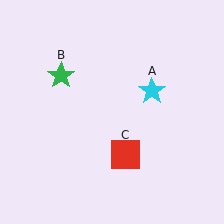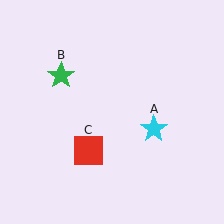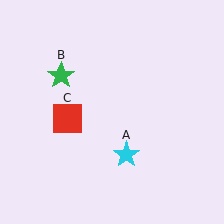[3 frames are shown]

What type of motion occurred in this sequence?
The cyan star (object A), red square (object C) rotated clockwise around the center of the scene.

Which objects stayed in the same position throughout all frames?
Green star (object B) remained stationary.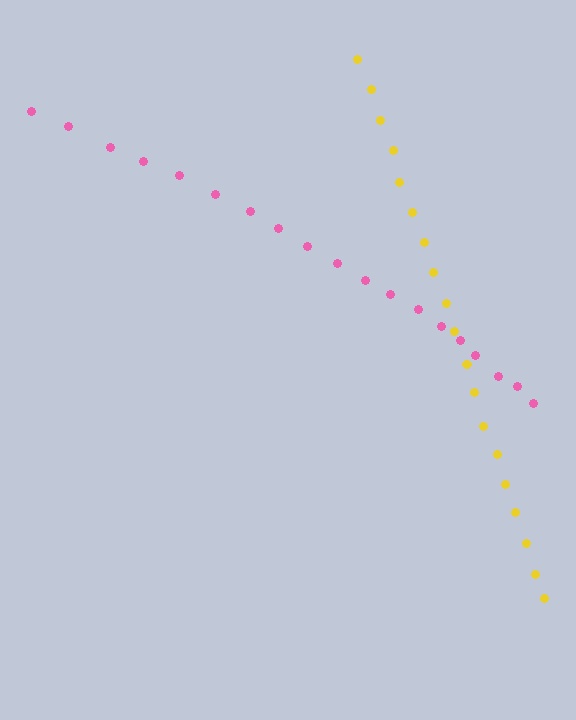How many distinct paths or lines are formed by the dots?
There are 2 distinct paths.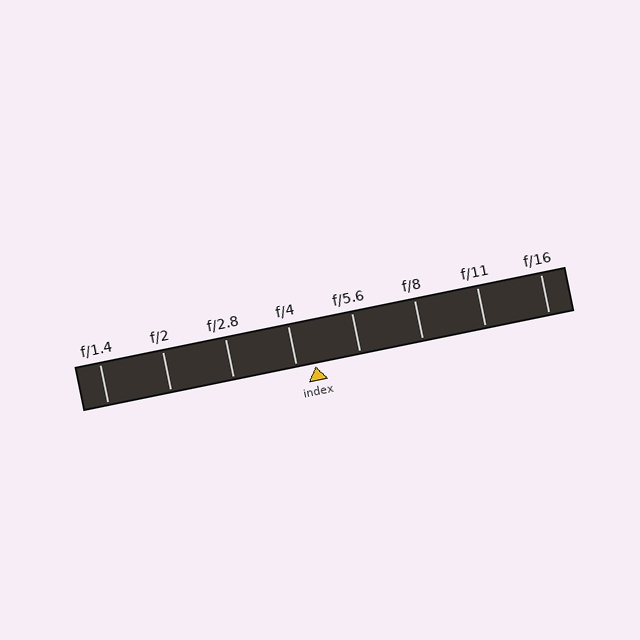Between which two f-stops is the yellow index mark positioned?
The index mark is between f/4 and f/5.6.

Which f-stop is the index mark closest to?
The index mark is closest to f/4.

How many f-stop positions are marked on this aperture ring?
There are 8 f-stop positions marked.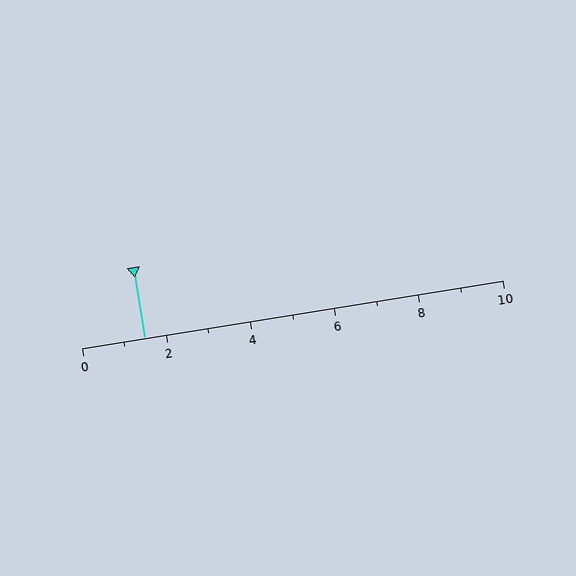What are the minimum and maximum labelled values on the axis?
The axis runs from 0 to 10.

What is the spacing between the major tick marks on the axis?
The major ticks are spaced 2 apart.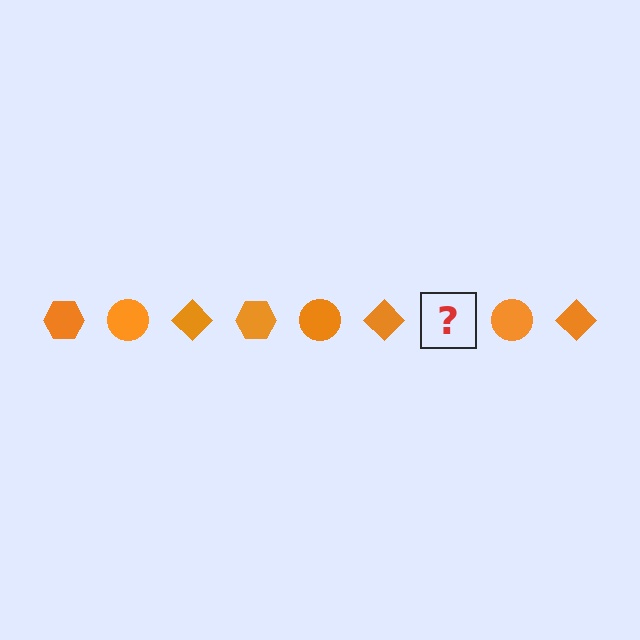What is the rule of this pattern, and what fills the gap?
The rule is that the pattern cycles through hexagon, circle, diamond shapes in orange. The gap should be filled with an orange hexagon.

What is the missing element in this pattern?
The missing element is an orange hexagon.